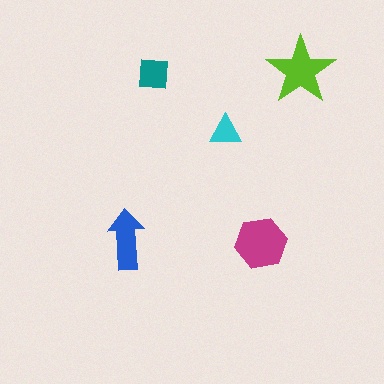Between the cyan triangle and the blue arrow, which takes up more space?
The blue arrow.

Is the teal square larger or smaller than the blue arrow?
Smaller.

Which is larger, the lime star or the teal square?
The lime star.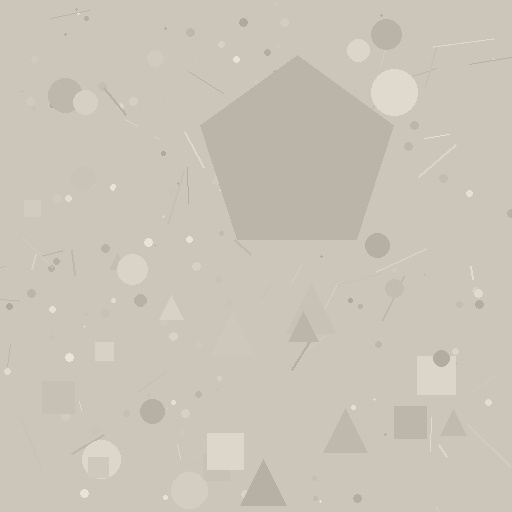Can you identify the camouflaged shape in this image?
The camouflaged shape is a pentagon.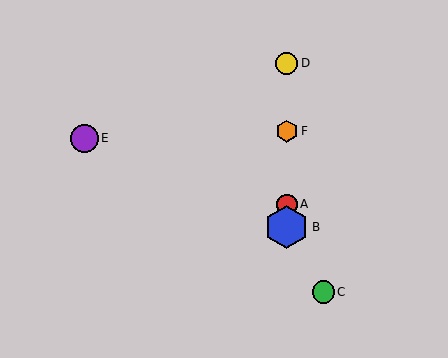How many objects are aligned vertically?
4 objects (A, B, D, F) are aligned vertically.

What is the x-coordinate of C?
Object C is at x≈323.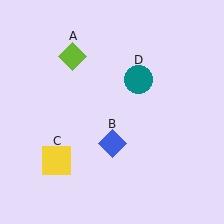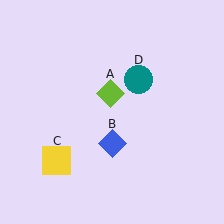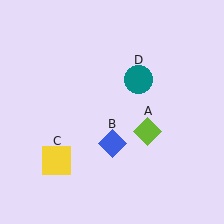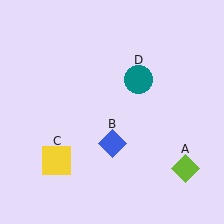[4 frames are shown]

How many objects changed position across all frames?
1 object changed position: lime diamond (object A).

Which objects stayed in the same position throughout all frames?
Blue diamond (object B) and yellow square (object C) and teal circle (object D) remained stationary.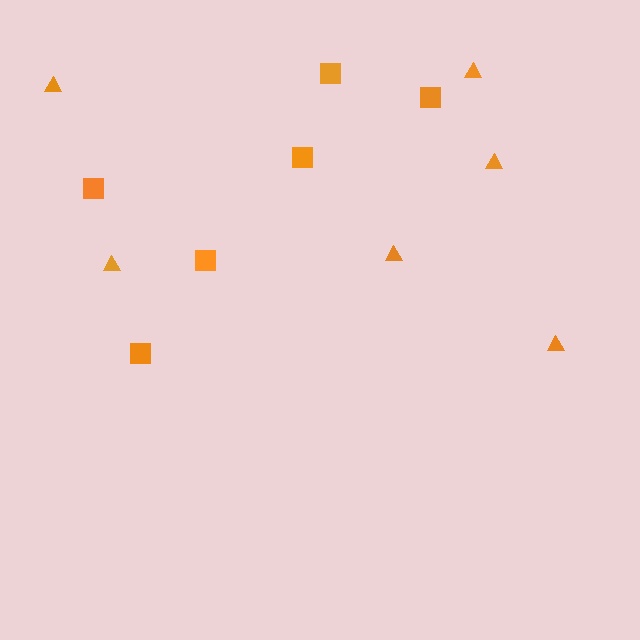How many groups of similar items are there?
There are 2 groups: one group of triangles (6) and one group of squares (6).